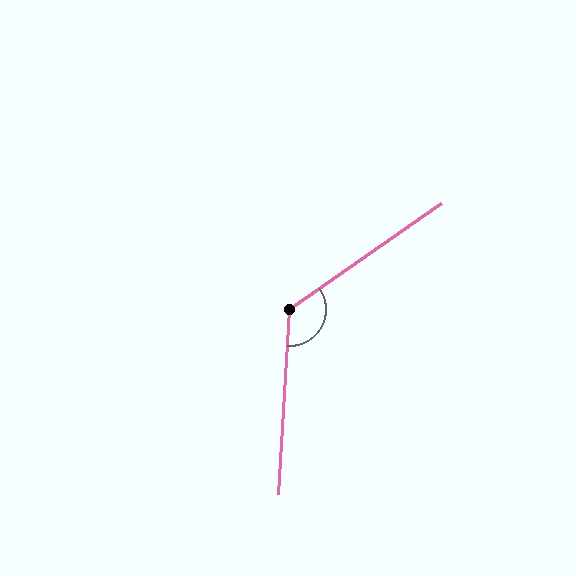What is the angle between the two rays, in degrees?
Approximately 128 degrees.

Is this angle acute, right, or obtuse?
It is obtuse.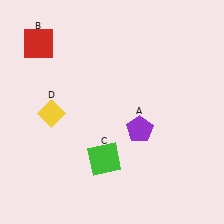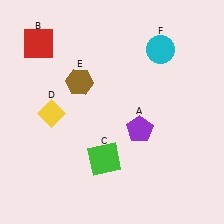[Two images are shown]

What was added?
A brown hexagon (E), a cyan circle (F) were added in Image 2.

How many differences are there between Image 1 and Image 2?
There are 2 differences between the two images.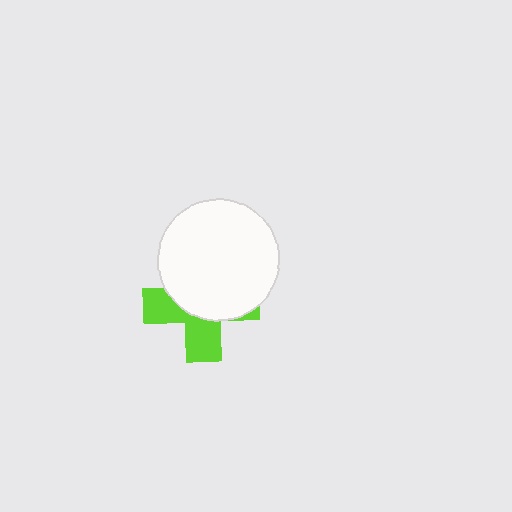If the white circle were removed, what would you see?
You would see the complete lime cross.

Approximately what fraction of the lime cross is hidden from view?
Roughly 59% of the lime cross is hidden behind the white circle.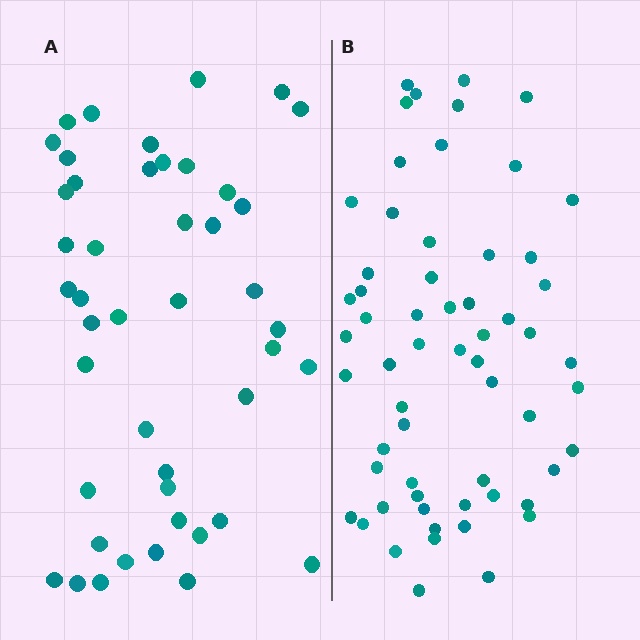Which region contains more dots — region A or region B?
Region B (the right region) has more dots.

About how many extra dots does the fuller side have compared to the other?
Region B has approximately 15 more dots than region A.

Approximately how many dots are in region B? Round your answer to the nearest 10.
About 60 dots.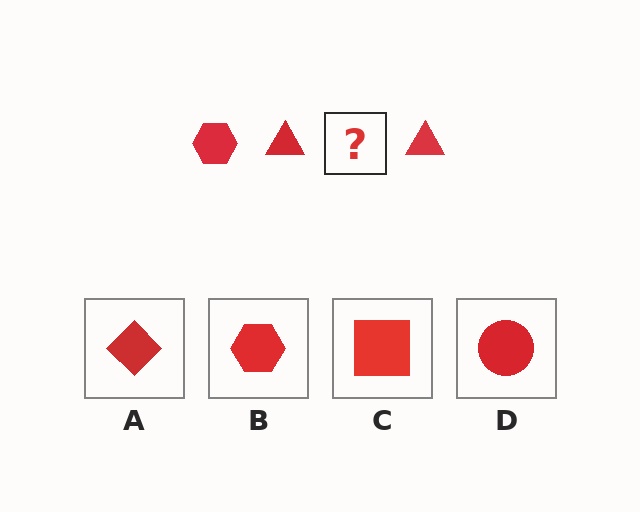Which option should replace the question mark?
Option B.